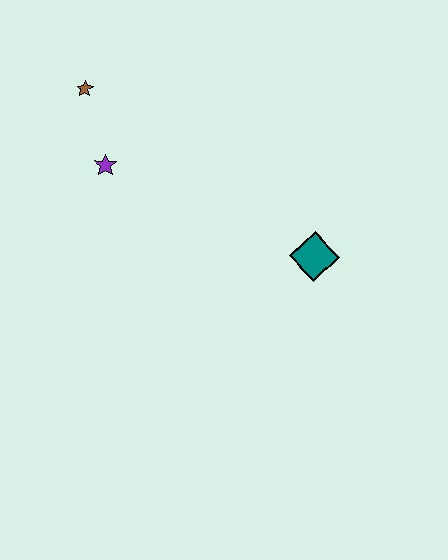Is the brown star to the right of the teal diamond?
No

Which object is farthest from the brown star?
The teal diamond is farthest from the brown star.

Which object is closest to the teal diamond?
The purple star is closest to the teal diamond.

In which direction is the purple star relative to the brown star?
The purple star is below the brown star.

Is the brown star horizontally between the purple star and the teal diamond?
No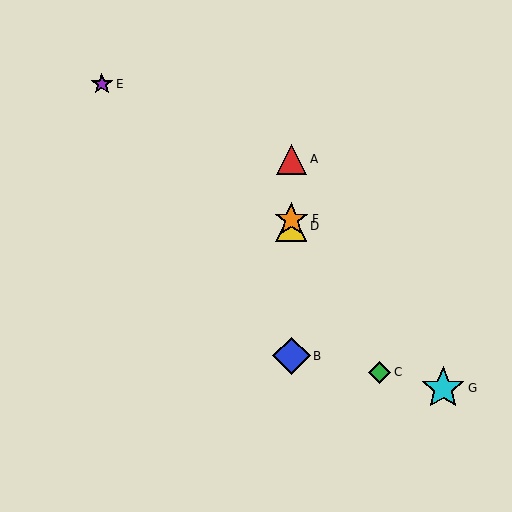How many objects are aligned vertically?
4 objects (A, B, D, F) are aligned vertically.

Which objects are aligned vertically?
Objects A, B, D, F are aligned vertically.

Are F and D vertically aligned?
Yes, both are at x≈291.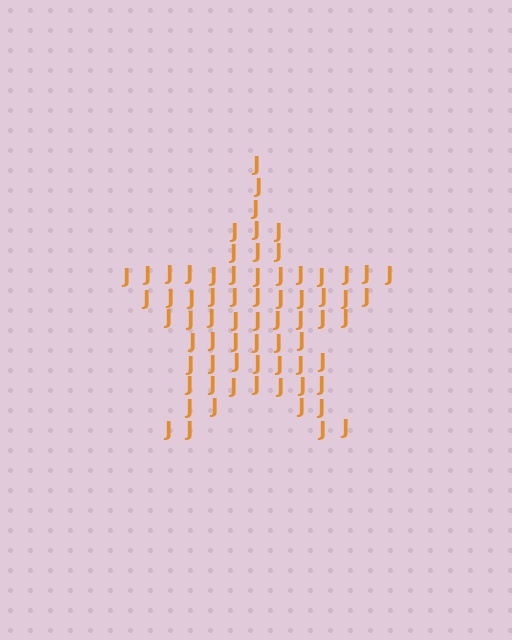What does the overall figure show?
The overall figure shows a star.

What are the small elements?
The small elements are letter J's.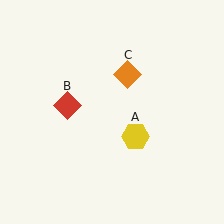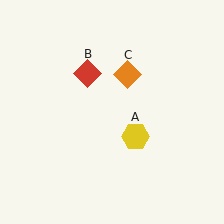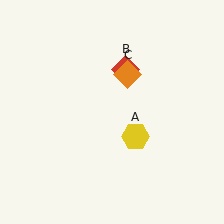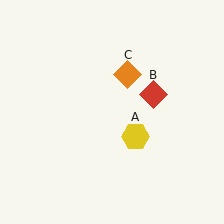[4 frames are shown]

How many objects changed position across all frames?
1 object changed position: red diamond (object B).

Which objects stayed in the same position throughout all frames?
Yellow hexagon (object A) and orange diamond (object C) remained stationary.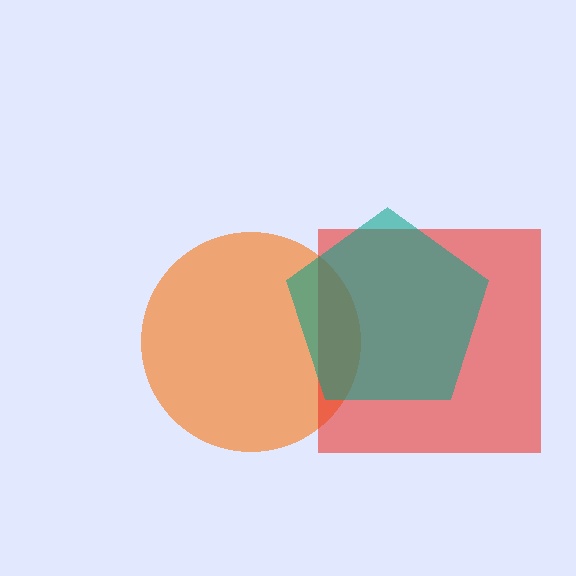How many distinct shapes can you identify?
There are 3 distinct shapes: an orange circle, a red square, a teal pentagon.